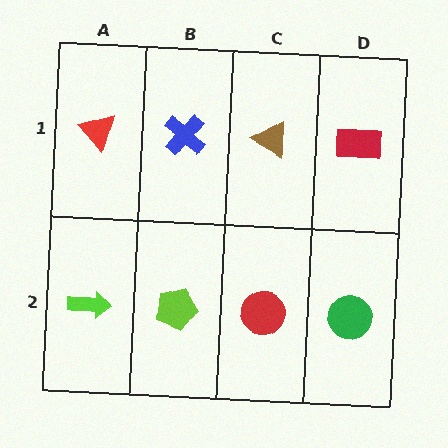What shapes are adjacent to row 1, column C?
A red circle (row 2, column C), a blue cross (row 1, column B), a red rectangle (row 1, column D).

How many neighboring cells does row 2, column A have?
2.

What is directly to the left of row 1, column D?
A brown triangle.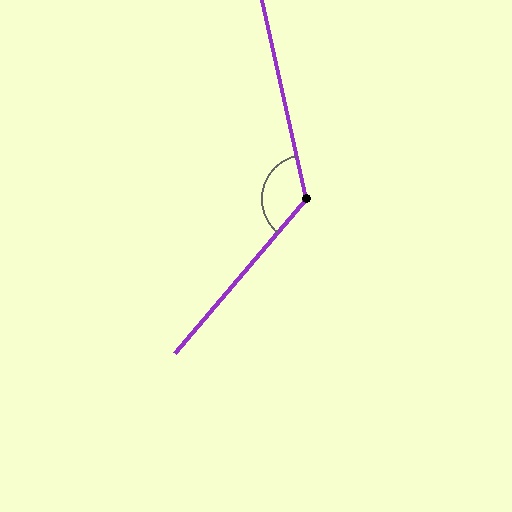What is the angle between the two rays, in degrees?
Approximately 127 degrees.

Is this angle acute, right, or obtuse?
It is obtuse.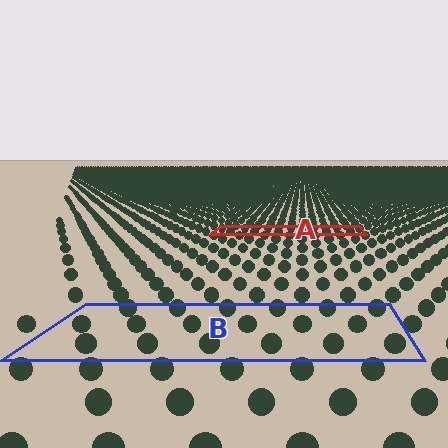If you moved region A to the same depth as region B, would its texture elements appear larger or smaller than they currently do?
They would appear larger. At a closer depth, the same texture elements are projected at a bigger on-screen size.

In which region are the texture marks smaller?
The texture marks are smaller in region A, because it is farther away.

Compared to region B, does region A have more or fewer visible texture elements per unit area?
Region A has more texture elements per unit area — they are packed more densely because it is farther away.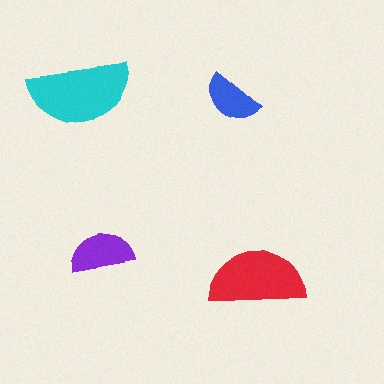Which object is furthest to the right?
The red semicircle is rightmost.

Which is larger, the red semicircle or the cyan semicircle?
The cyan one.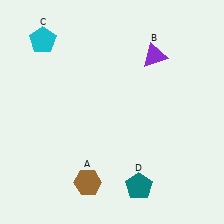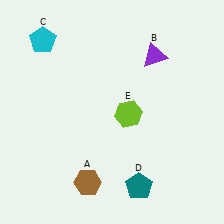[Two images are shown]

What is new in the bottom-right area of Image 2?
A lime hexagon (E) was added in the bottom-right area of Image 2.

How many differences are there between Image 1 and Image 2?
There is 1 difference between the two images.